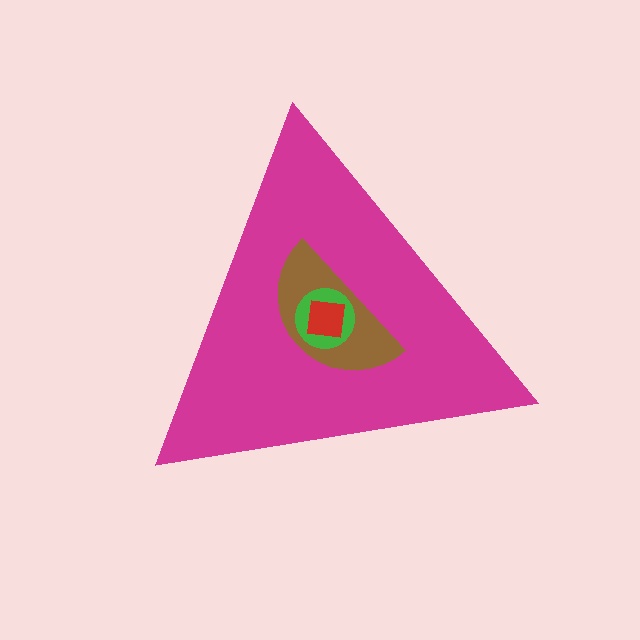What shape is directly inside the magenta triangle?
The brown semicircle.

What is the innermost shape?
The red square.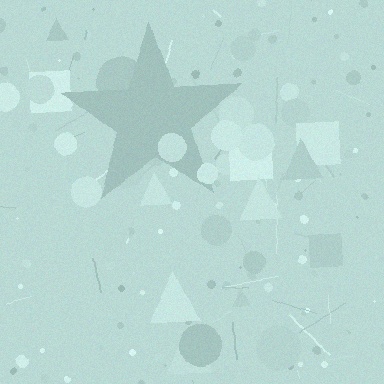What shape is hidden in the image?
A star is hidden in the image.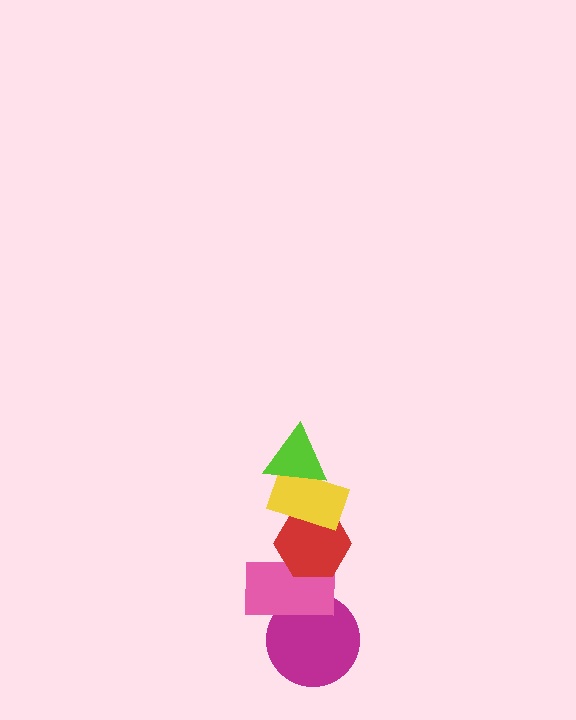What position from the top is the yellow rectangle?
The yellow rectangle is 2nd from the top.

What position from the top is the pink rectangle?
The pink rectangle is 4th from the top.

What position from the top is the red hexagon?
The red hexagon is 3rd from the top.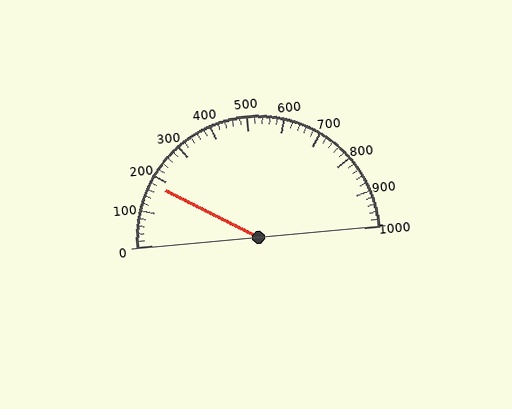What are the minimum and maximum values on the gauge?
The gauge ranges from 0 to 1000.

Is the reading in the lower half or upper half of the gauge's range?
The reading is in the lower half of the range (0 to 1000).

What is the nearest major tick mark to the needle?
The nearest major tick mark is 200.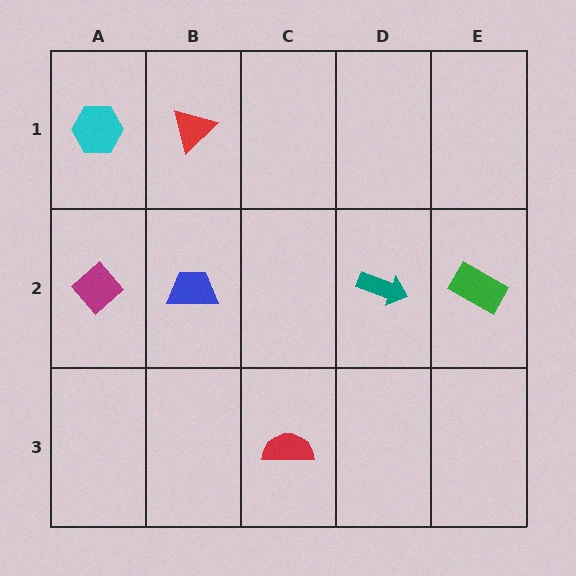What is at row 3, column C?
A red semicircle.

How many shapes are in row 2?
4 shapes.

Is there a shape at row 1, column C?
No, that cell is empty.